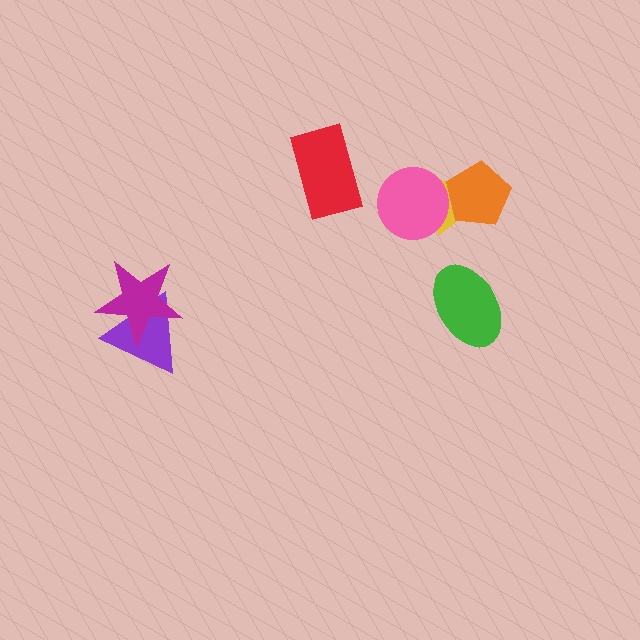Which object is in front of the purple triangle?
The magenta star is in front of the purple triangle.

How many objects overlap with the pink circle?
1 object overlaps with the pink circle.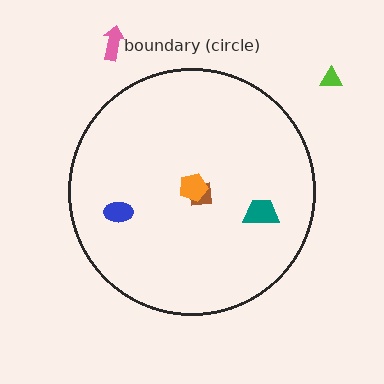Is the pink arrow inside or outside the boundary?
Outside.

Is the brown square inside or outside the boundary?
Inside.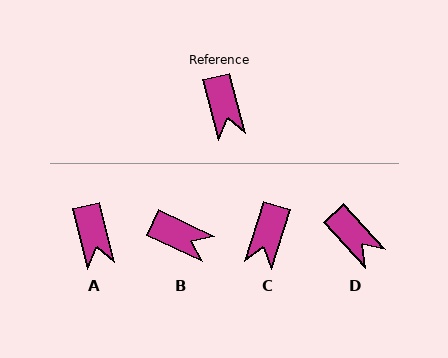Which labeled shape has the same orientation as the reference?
A.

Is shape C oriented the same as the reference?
No, it is off by about 31 degrees.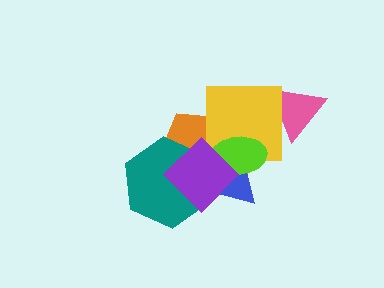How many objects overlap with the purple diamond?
5 objects overlap with the purple diamond.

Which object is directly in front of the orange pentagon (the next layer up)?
The blue triangle is directly in front of the orange pentagon.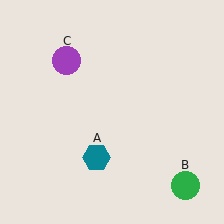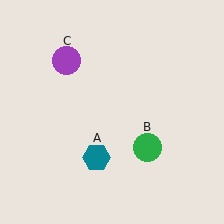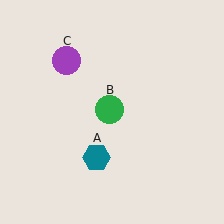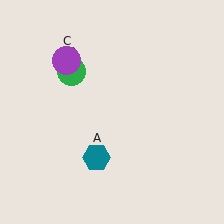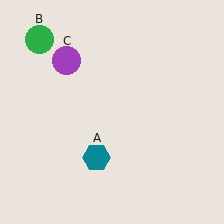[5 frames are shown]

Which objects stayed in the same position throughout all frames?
Teal hexagon (object A) and purple circle (object C) remained stationary.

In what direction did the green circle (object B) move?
The green circle (object B) moved up and to the left.